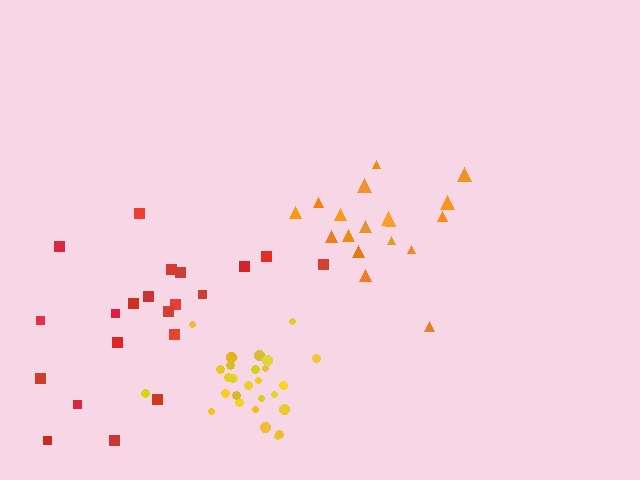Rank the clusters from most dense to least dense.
yellow, orange, red.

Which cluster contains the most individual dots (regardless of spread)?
Yellow (29).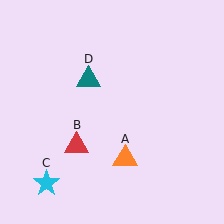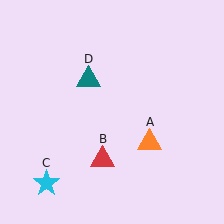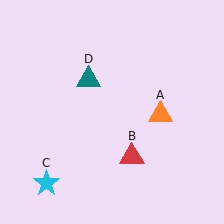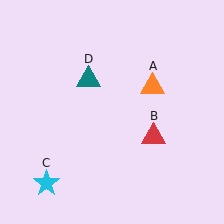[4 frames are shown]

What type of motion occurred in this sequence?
The orange triangle (object A), red triangle (object B) rotated counterclockwise around the center of the scene.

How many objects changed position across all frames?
2 objects changed position: orange triangle (object A), red triangle (object B).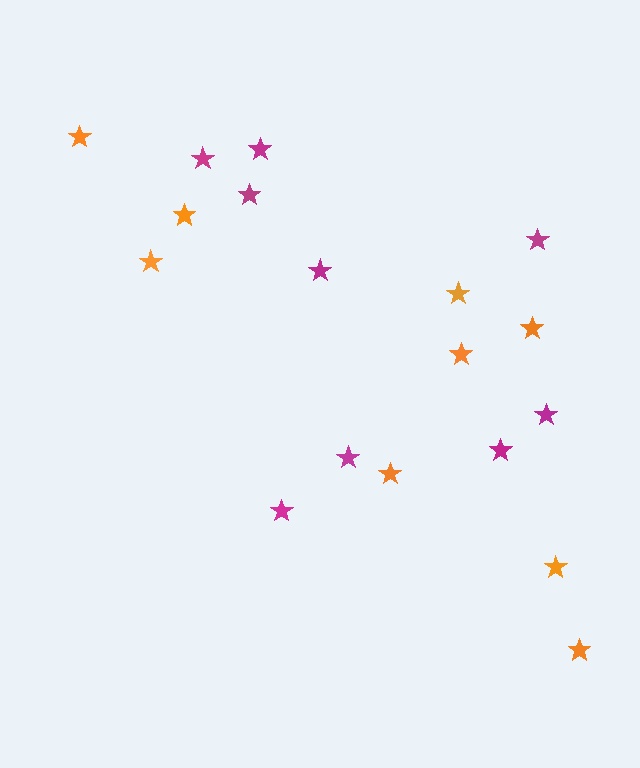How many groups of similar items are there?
There are 2 groups: one group of orange stars (9) and one group of magenta stars (9).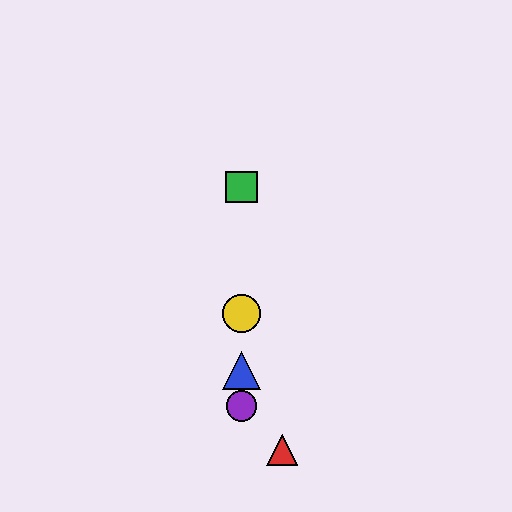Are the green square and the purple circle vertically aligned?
Yes, both are at x≈241.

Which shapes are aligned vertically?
The blue triangle, the green square, the yellow circle, the purple circle are aligned vertically.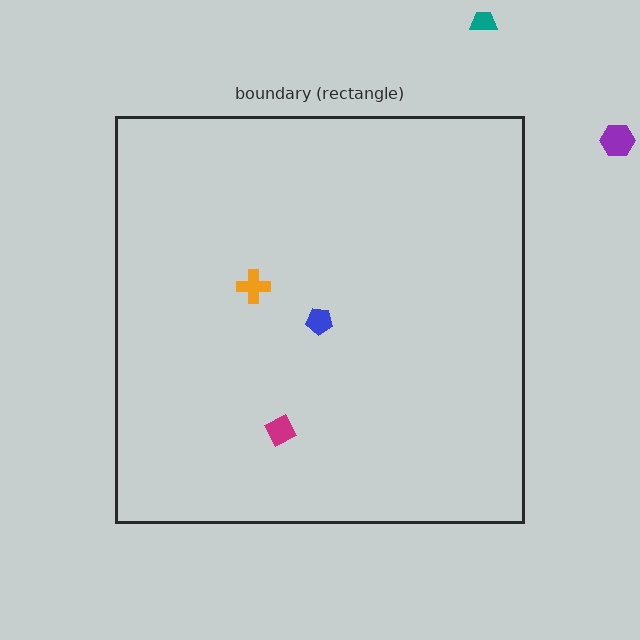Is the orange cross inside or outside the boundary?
Inside.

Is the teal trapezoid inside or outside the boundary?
Outside.